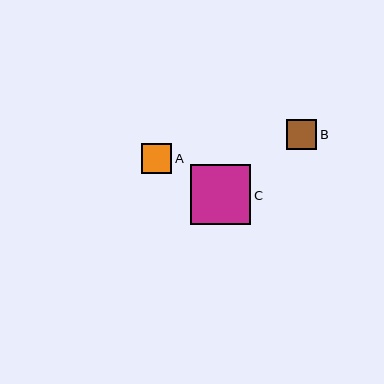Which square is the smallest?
Square B is the smallest with a size of approximately 30 pixels.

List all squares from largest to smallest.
From largest to smallest: C, A, B.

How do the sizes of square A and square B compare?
Square A and square B are approximately the same size.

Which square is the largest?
Square C is the largest with a size of approximately 60 pixels.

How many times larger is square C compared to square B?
Square C is approximately 2.0 times the size of square B.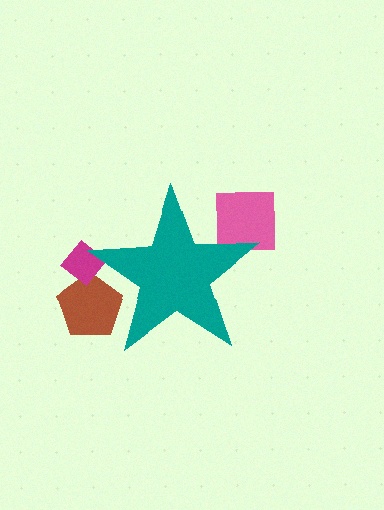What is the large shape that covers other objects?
A teal star.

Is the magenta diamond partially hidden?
Yes, the magenta diamond is partially hidden behind the teal star.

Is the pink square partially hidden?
Yes, the pink square is partially hidden behind the teal star.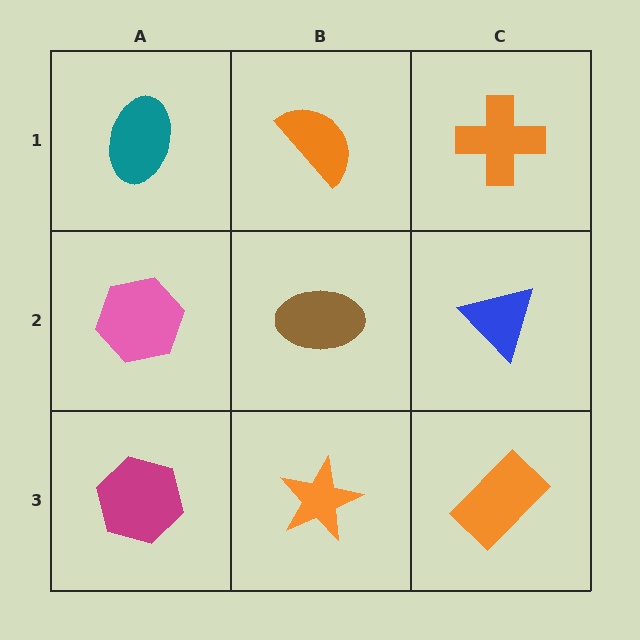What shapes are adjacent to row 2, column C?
An orange cross (row 1, column C), an orange rectangle (row 3, column C), a brown ellipse (row 2, column B).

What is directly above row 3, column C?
A blue triangle.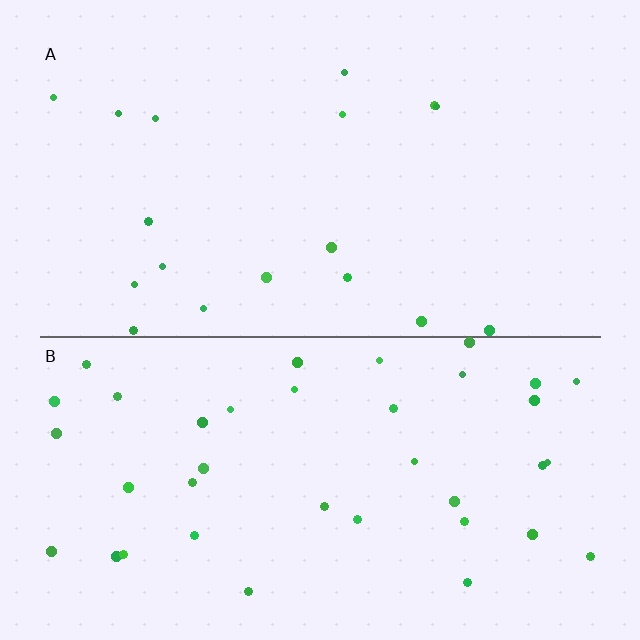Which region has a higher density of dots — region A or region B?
B (the bottom).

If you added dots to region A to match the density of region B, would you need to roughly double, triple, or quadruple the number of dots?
Approximately double.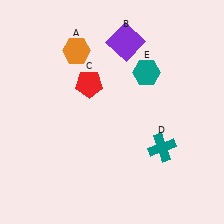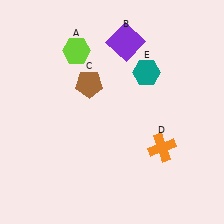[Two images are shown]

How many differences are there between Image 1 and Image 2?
There are 3 differences between the two images.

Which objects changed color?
A changed from orange to lime. C changed from red to brown. D changed from teal to orange.